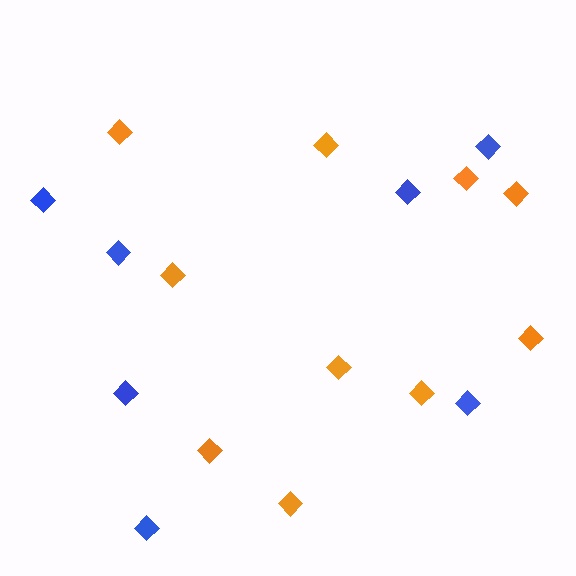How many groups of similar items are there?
There are 2 groups: one group of orange diamonds (10) and one group of blue diamonds (7).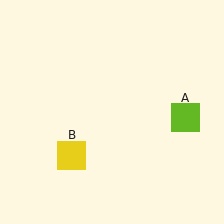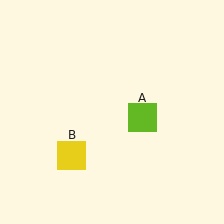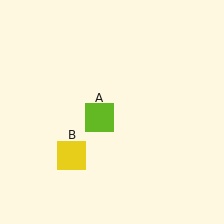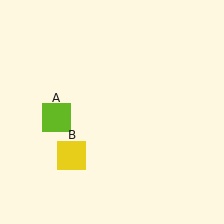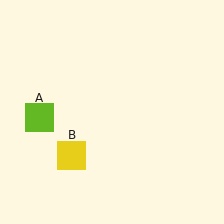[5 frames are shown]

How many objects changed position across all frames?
1 object changed position: lime square (object A).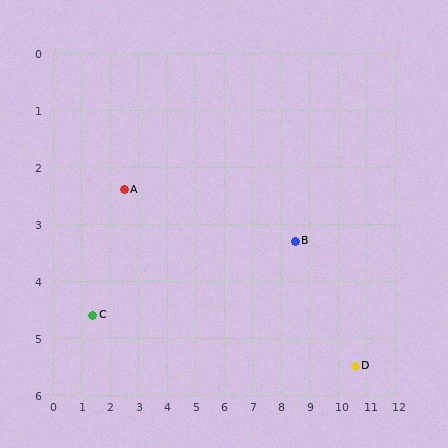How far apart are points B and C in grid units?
Points B and C are about 7.2 grid units apart.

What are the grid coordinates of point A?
Point A is at approximately (2.5, 2.4).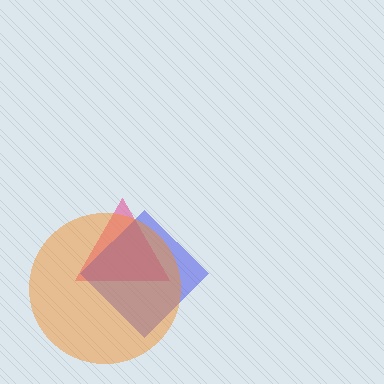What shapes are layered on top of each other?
The layered shapes are: a pink triangle, a blue diamond, an orange circle.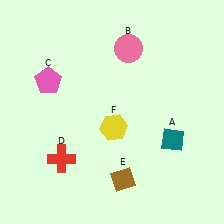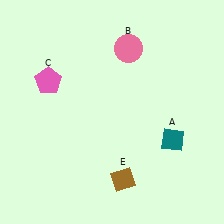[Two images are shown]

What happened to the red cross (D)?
The red cross (D) was removed in Image 2. It was in the bottom-left area of Image 1.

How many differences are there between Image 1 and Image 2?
There are 2 differences between the two images.